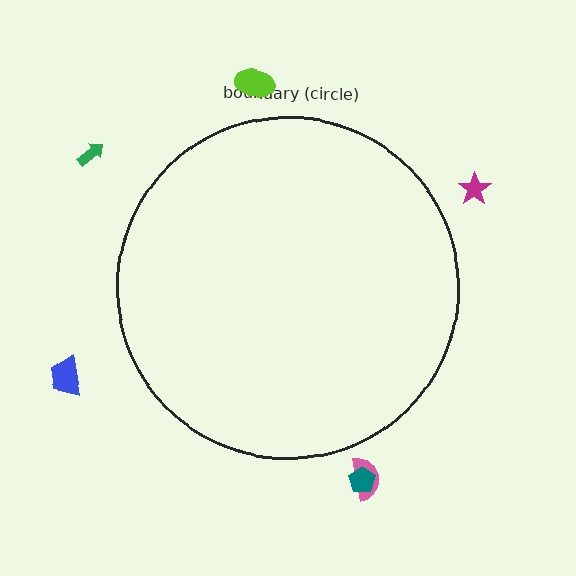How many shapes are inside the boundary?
0 inside, 6 outside.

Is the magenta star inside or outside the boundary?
Outside.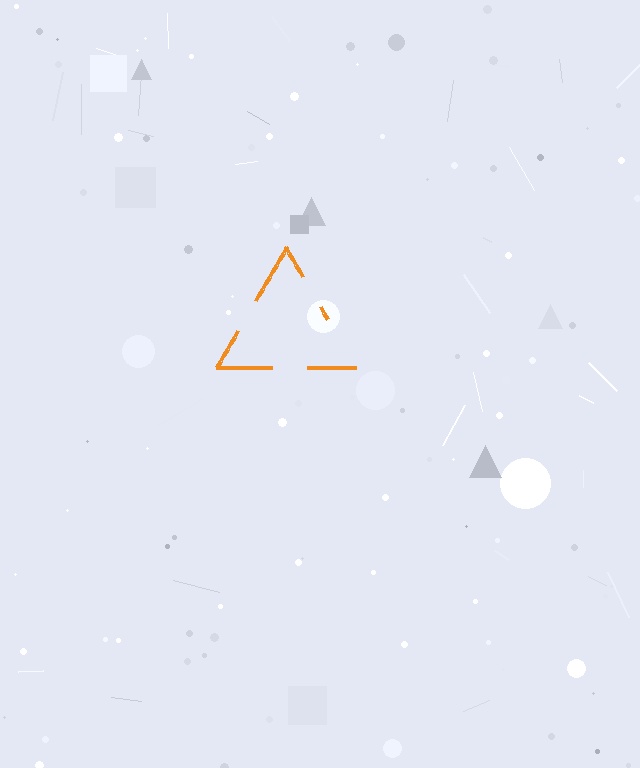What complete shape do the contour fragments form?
The contour fragments form a triangle.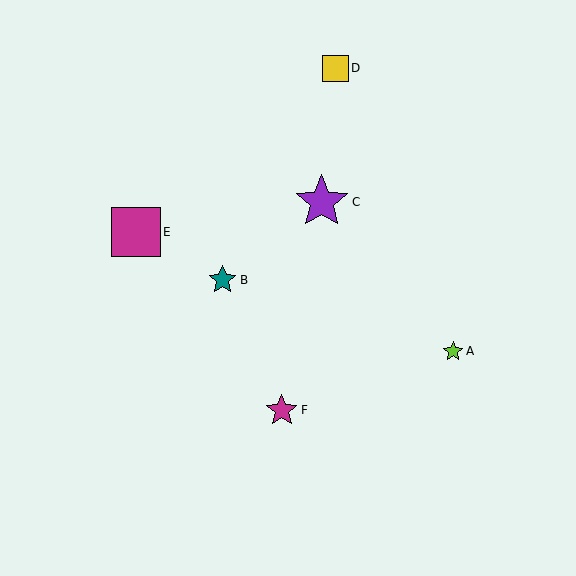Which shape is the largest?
The purple star (labeled C) is the largest.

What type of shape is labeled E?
Shape E is a magenta square.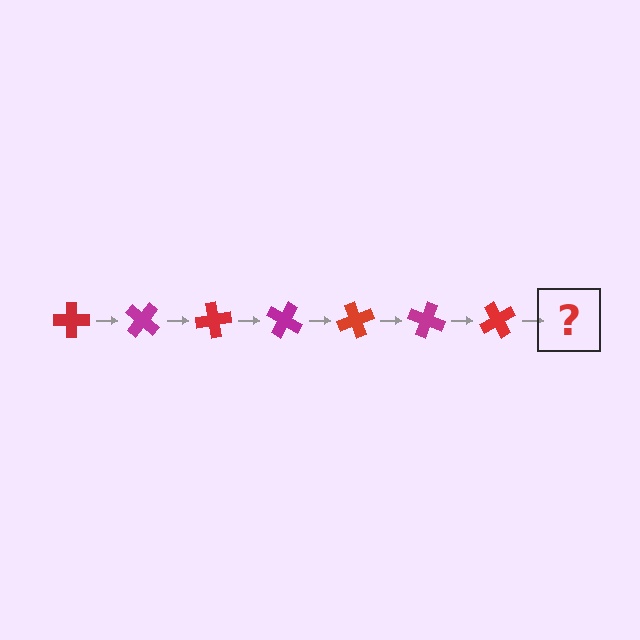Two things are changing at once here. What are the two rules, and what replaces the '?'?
The two rules are that it rotates 40 degrees each step and the color cycles through red and magenta. The '?' should be a magenta cross, rotated 280 degrees from the start.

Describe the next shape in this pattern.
It should be a magenta cross, rotated 280 degrees from the start.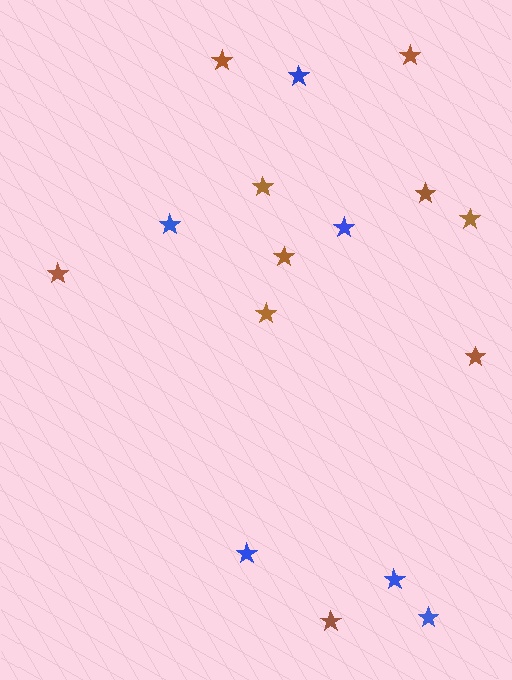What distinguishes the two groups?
There are 2 groups: one group of brown stars (10) and one group of blue stars (6).